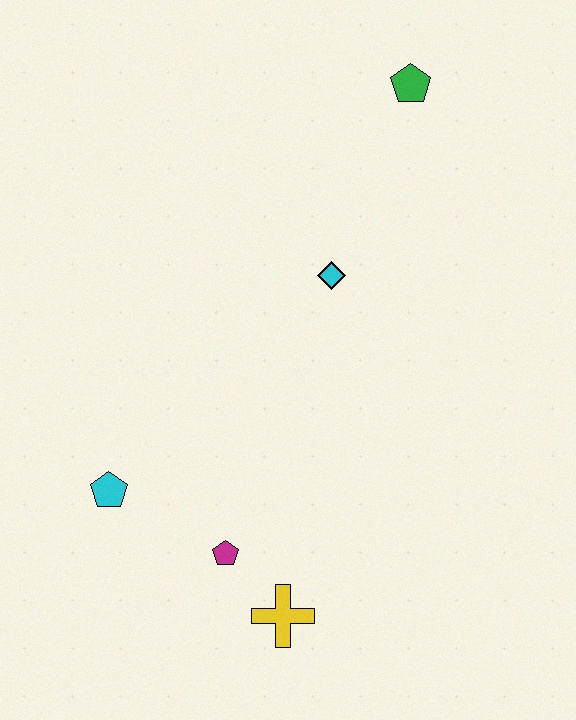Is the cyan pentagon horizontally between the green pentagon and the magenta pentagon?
No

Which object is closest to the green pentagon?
The cyan diamond is closest to the green pentagon.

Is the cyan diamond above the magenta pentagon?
Yes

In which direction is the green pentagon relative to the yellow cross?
The green pentagon is above the yellow cross.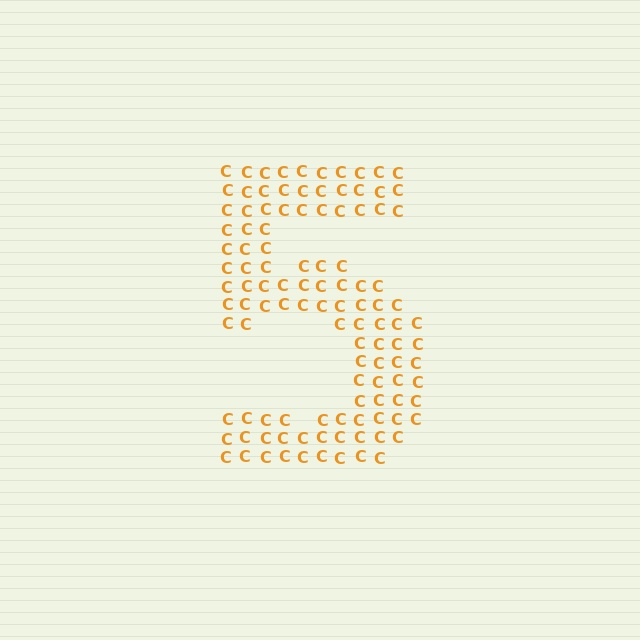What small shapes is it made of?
It is made of small letter C's.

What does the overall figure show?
The overall figure shows the digit 5.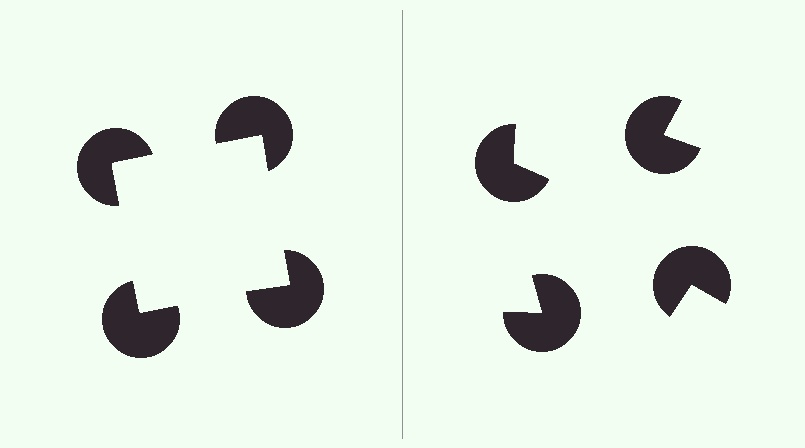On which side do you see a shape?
An illusory square appears on the left side. On the right side the wedge cuts are rotated, so no coherent shape forms.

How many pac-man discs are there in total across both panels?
8 — 4 on each side.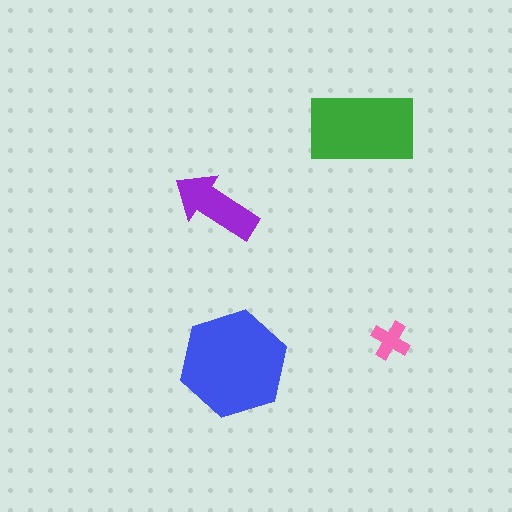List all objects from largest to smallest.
The blue hexagon, the green rectangle, the purple arrow, the pink cross.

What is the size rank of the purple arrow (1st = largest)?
3rd.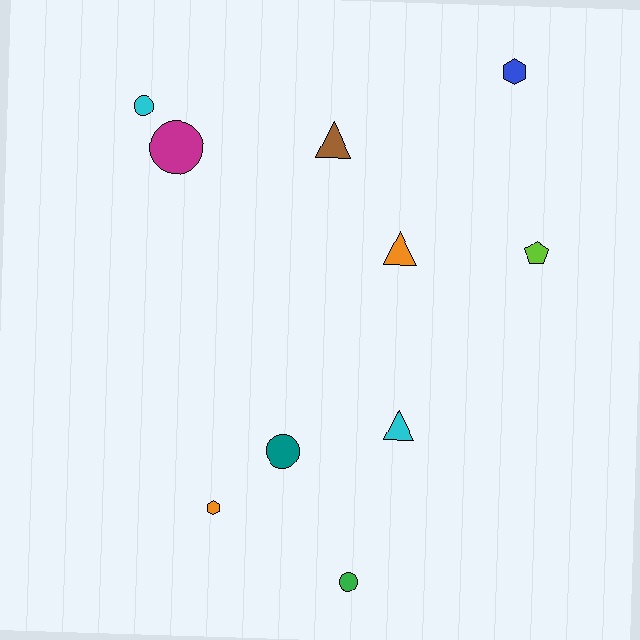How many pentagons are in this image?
There is 1 pentagon.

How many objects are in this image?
There are 10 objects.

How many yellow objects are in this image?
There are no yellow objects.